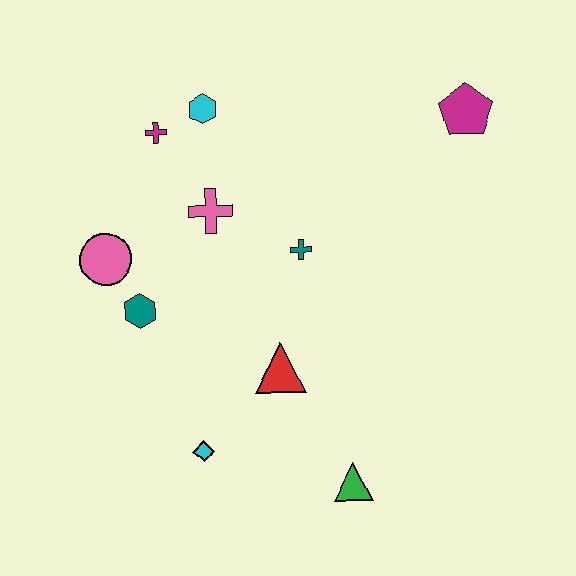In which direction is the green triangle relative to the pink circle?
The green triangle is to the right of the pink circle.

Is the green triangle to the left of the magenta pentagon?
Yes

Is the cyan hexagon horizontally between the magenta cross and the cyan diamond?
No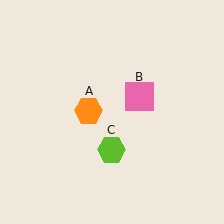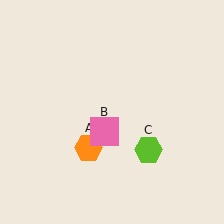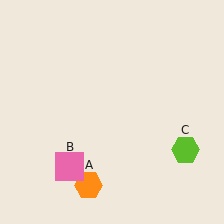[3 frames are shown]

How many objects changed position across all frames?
3 objects changed position: orange hexagon (object A), pink square (object B), lime hexagon (object C).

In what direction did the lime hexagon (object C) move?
The lime hexagon (object C) moved right.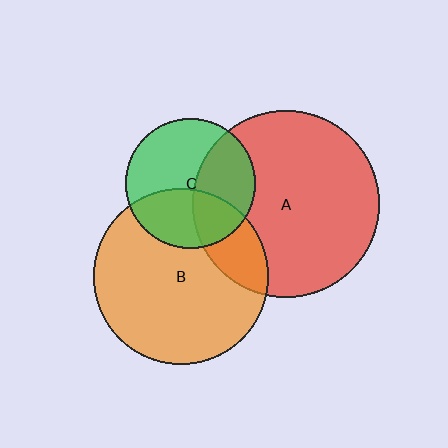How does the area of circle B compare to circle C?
Approximately 1.8 times.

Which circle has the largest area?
Circle A (red).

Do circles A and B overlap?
Yes.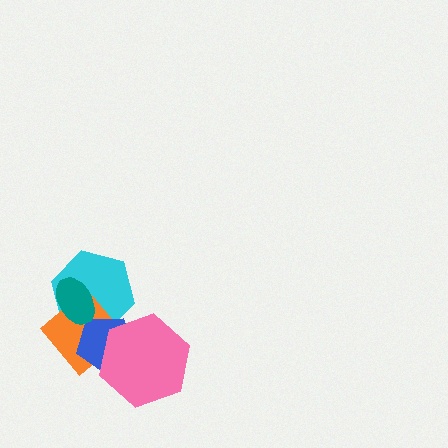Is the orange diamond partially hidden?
Yes, it is partially covered by another shape.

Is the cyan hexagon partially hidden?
Yes, it is partially covered by another shape.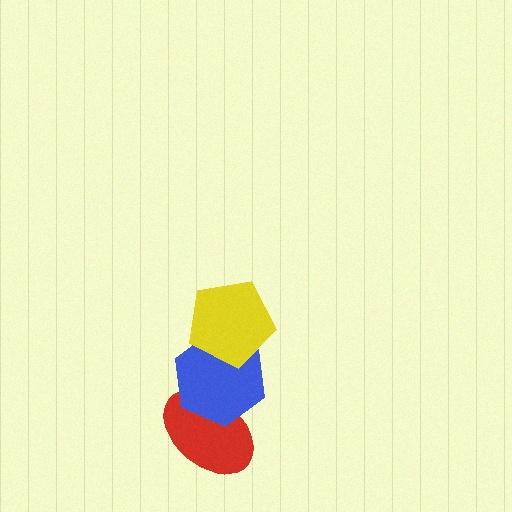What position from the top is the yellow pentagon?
The yellow pentagon is 1st from the top.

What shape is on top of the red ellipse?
The blue hexagon is on top of the red ellipse.